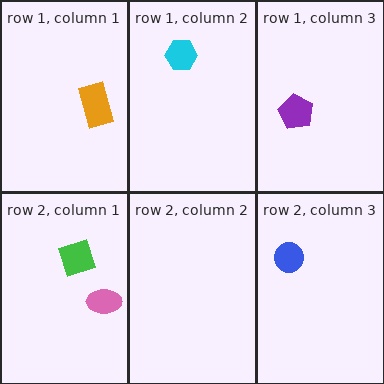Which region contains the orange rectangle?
The row 1, column 1 region.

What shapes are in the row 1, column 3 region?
The purple pentagon.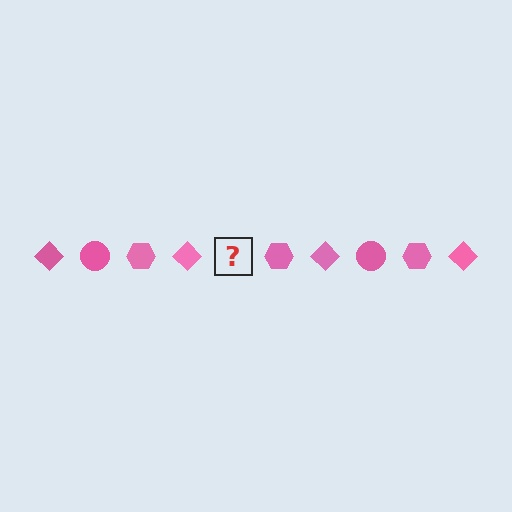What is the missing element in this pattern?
The missing element is a pink circle.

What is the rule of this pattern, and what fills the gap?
The rule is that the pattern cycles through diamond, circle, hexagon shapes in pink. The gap should be filled with a pink circle.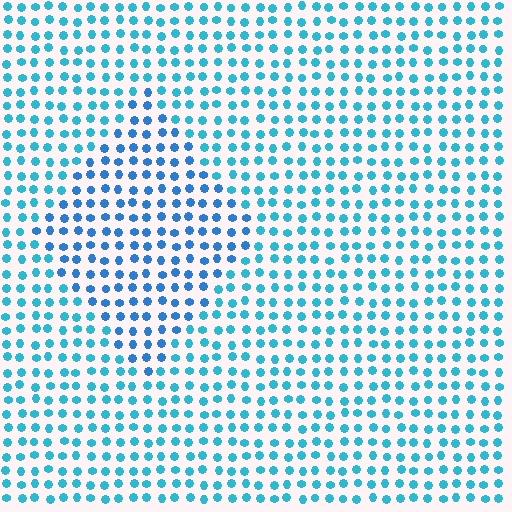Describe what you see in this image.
The image is filled with small cyan elements in a uniform arrangement. A diamond-shaped region is visible where the elements are tinted to a slightly different hue, forming a subtle color boundary.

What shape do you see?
I see a diamond.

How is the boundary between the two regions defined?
The boundary is defined purely by a slight shift in hue (about 22 degrees). Spacing, size, and orientation are identical on both sides.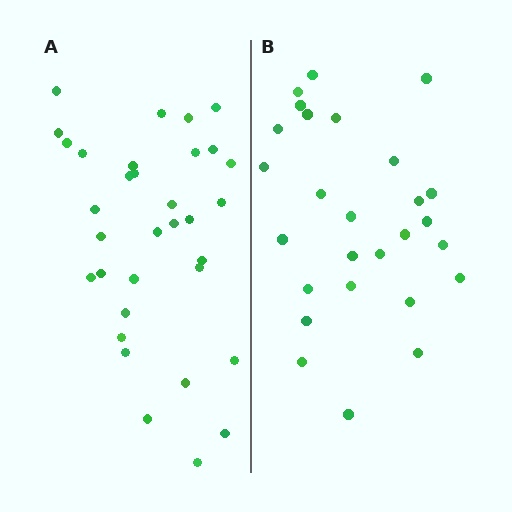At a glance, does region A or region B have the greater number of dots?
Region A (the left region) has more dots.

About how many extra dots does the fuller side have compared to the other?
Region A has about 6 more dots than region B.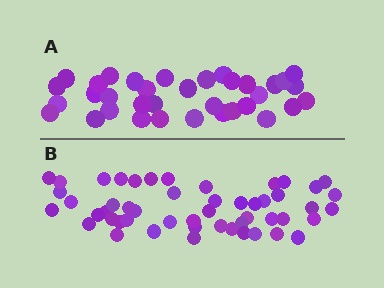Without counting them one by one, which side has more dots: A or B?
Region B (the bottom region) has more dots.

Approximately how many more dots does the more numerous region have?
Region B has approximately 15 more dots than region A.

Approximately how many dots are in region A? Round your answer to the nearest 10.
About 40 dots. (The exact count is 35, which rounds to 40.)